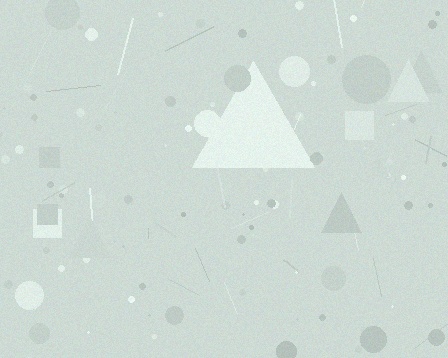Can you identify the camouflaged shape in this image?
The camouflaged shape is a triangle.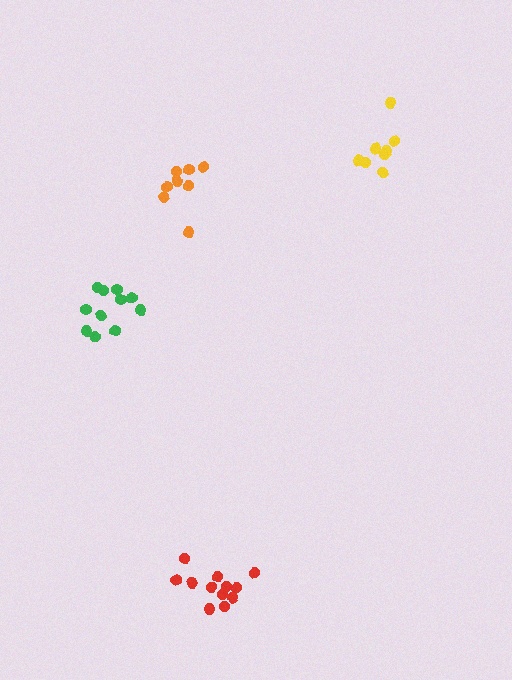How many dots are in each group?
Group 1: 8 dots, Group 2: 11 dots, Group 3: 12 dots, Group 4: 8 dots (39 total).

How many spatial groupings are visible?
There are 4 spatial groupings.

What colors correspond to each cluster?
The clusters are colored: orange, green, red, yellow.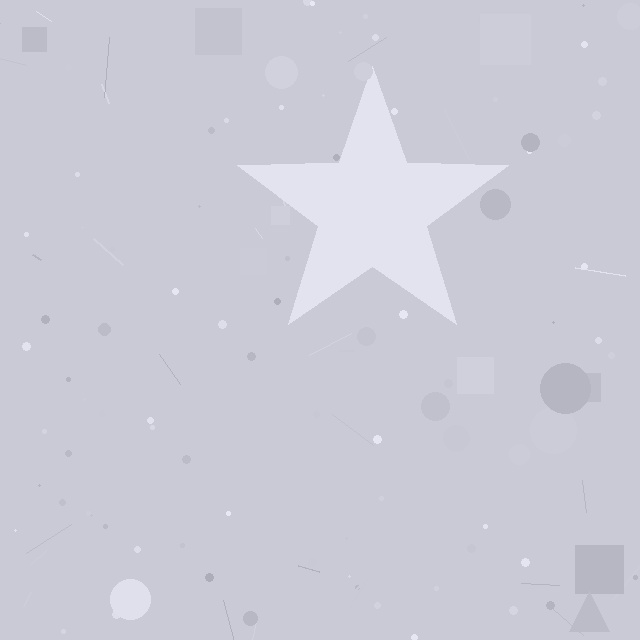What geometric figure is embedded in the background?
A star is embedded in the background.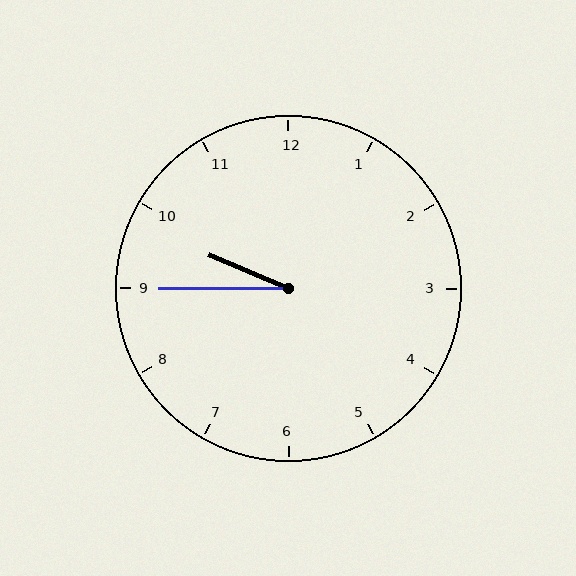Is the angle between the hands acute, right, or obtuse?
It is acute.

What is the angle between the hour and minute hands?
Approximately 22 degrees.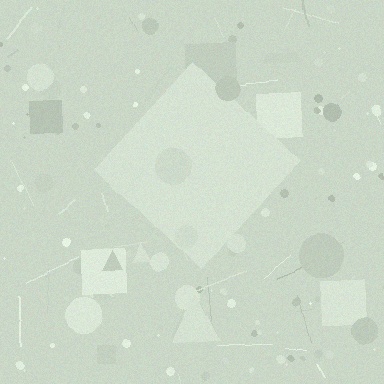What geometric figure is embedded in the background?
A diamond is embedded in the background.